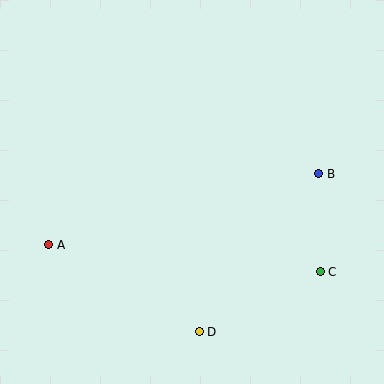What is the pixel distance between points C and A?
The distance between C and A is 273 pixels.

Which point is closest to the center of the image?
Point B at (319, 174) is closest to the center.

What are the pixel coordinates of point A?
Point A is at (49, 245).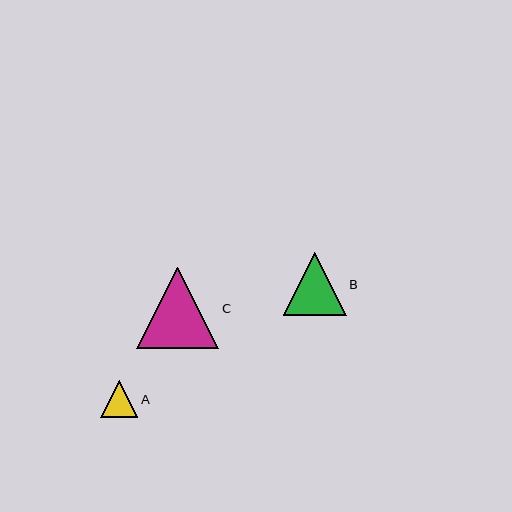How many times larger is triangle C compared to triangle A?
Triangle C is approximately 2.2 times the size of triangle A.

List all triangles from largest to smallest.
From largest to smallest: C, B, A.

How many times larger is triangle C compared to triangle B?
Triangle C is approximately 1.3 times the size of triangle B.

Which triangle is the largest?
Triangle C is the largest with a size of approximately 82 pixels.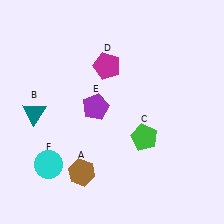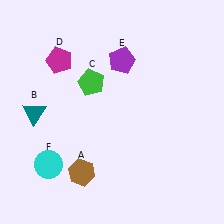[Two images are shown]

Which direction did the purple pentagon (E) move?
The purple pentagon (E) moved up.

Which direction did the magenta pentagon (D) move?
The magenta pentagon (D) moved left.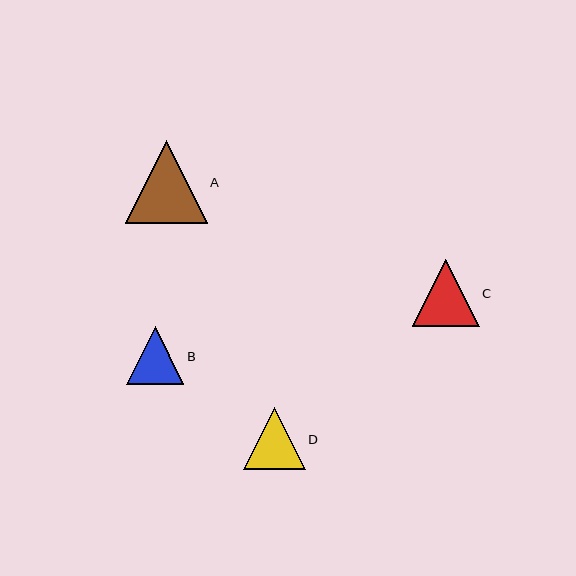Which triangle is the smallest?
Triangle B is the smallest with a size of approximately 58 pixels.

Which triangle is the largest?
Triangle A is the largest with a size of approximately 82 pixels.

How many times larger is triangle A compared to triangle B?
Triangle A is approximately 1.4 times the size of triangle B.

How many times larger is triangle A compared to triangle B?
Triangle A is approximately 1.4 times the size of triangle B.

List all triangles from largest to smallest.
From largest to smallest: A, C, D, B.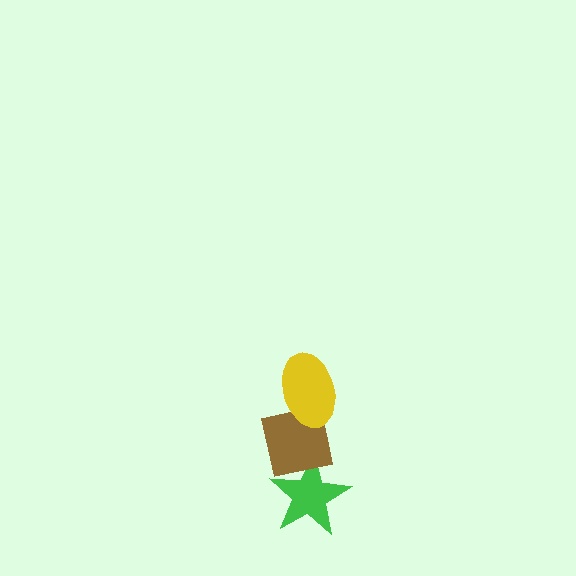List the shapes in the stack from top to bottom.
From top to bottom: the yellow ellipse, the brown square, the green star.